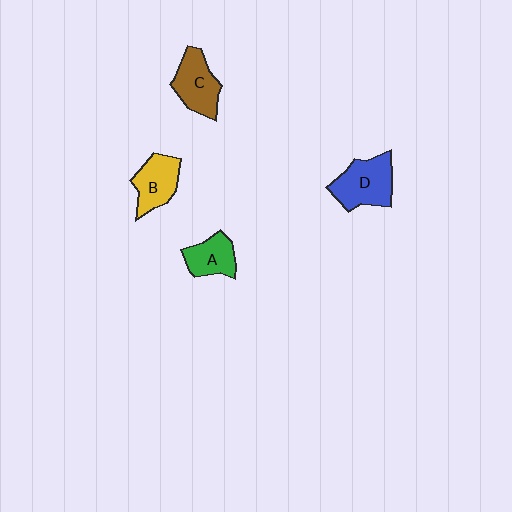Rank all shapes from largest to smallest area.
From largest to smallest: D (blue), C (brown), B (yellow), A (green).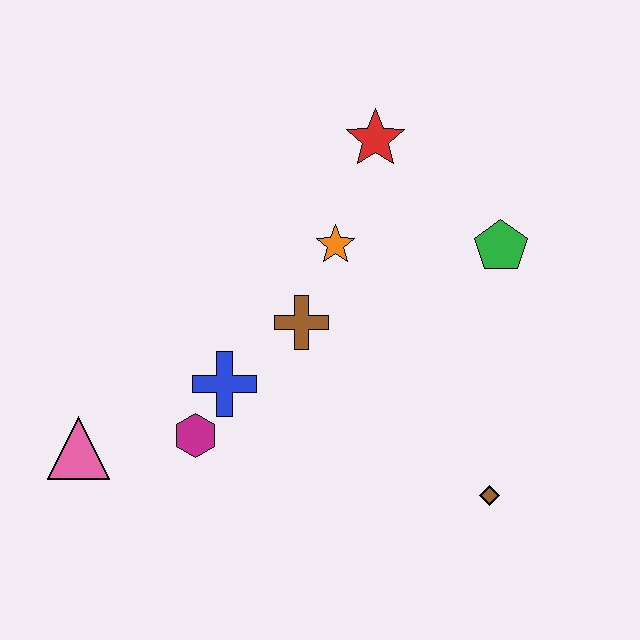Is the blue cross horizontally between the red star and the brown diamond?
No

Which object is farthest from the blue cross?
The green pentagon is farthest from the blue cross.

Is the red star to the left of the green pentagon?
Yes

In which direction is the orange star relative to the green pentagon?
The orange star is to the left of the green pentagon.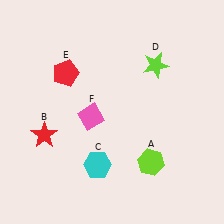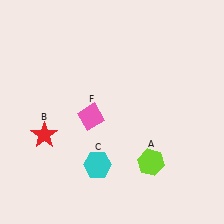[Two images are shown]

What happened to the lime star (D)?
The lime star (D) was removed in Image 2. It was in the top-right area of Image 1.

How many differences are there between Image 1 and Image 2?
There are 2 differences between the two images.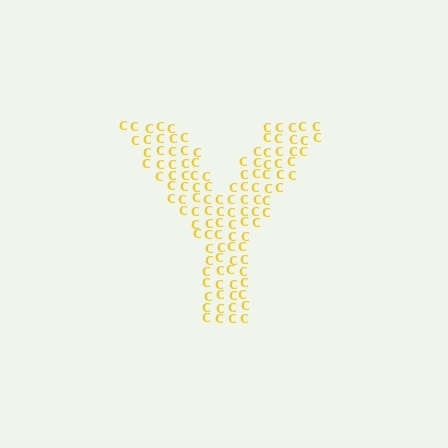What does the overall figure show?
The overall figure shows the letter Y.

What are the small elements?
The small elements are letter C's.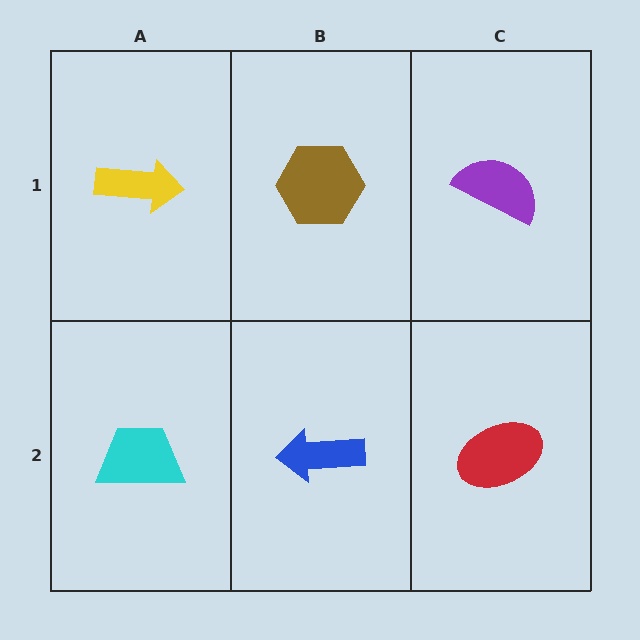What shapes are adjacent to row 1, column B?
A blue arrow (row 2, column B), a yellow arrow (row 1, column A), a purple semicircle (row 1, column C).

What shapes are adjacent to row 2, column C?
A purple semicircle (row 1, column C), a blue arrow (row 2, column B).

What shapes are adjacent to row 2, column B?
A brown hexagon (row 1, column B), a cyan trapezoid (row 2, column A), a red ellipse (row 2, column C).